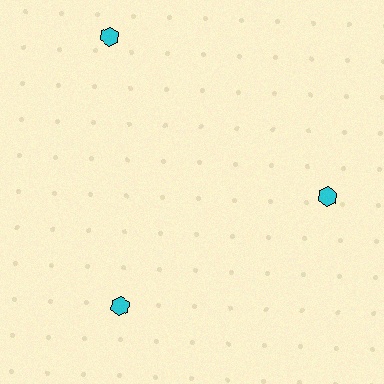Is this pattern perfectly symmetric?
No. The 3 cyan hexagons are arranged in a ring, but one element near the 11 o'clock position is pushed outward from the center, breaking the 3-fold rotational symmetry.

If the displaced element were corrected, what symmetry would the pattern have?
It would have 3-fold rotational symmetry — the pattern would map onto itself every 120 degrees.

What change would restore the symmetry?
The symmetry would be restored by moving it inward, back onto the ring so that all 3 hexagons sit at equal angles and equal distance from the center.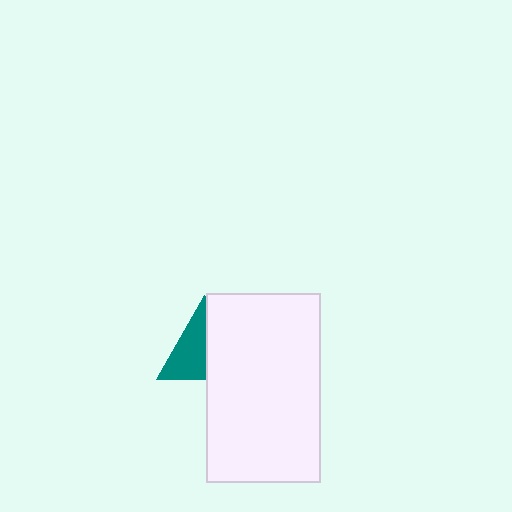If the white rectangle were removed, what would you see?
You would see the complete teal triangle.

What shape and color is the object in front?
The object in front is a white rectangle.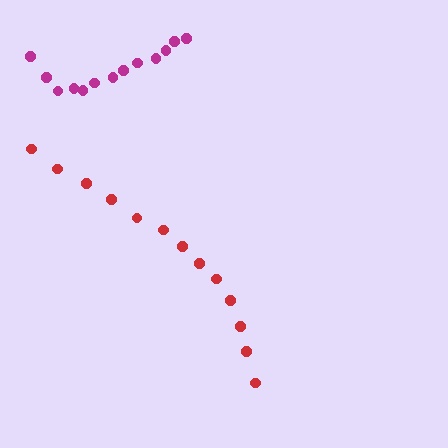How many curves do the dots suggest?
There are 2 distinct paths.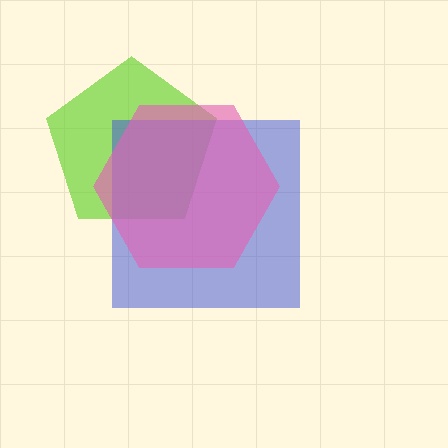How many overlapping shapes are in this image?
There are 3 overlapping shapes in the image.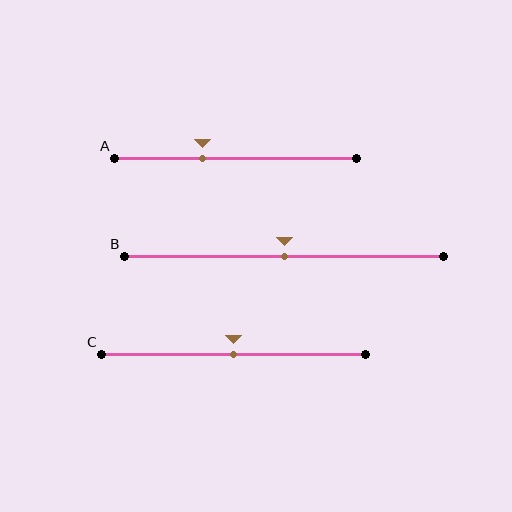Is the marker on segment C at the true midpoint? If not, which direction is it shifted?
Yes, the marker on segment C is at the true midpoint.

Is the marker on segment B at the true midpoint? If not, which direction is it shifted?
Yes, the marker on segment B is at the true midpoint.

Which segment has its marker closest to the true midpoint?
Segment B has its marker closest to the true midpoint.